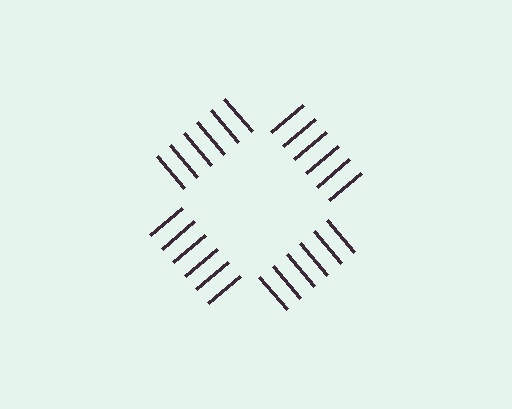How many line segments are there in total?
24 — 6 along each of the 4 edges.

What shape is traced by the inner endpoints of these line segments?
An illusory square — the line segments terminate on its edges but no continuous stroke is drawn.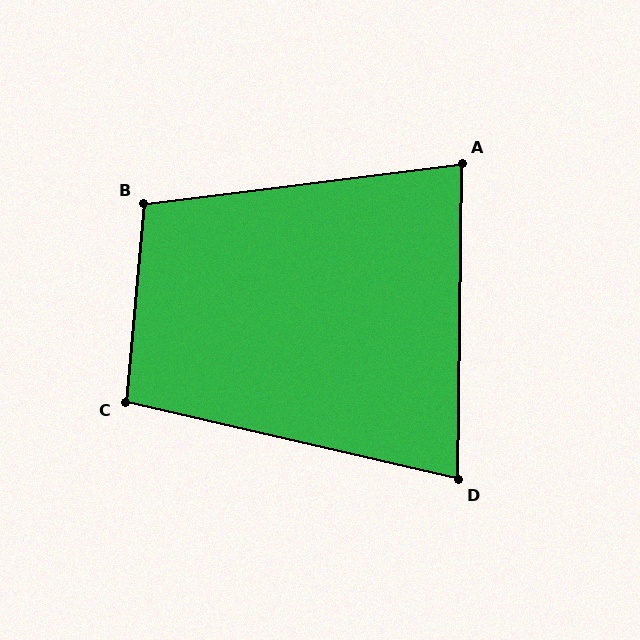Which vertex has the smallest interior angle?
D, at approximately 78 degrees.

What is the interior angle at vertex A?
Approximately 82 degrees (acute).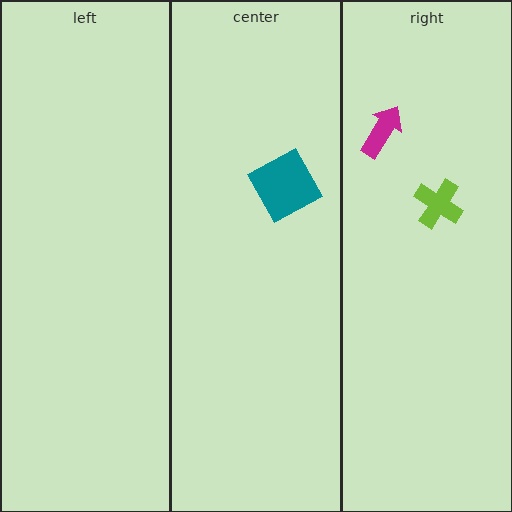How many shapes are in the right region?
2.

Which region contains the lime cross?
The right region.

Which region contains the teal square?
The center region.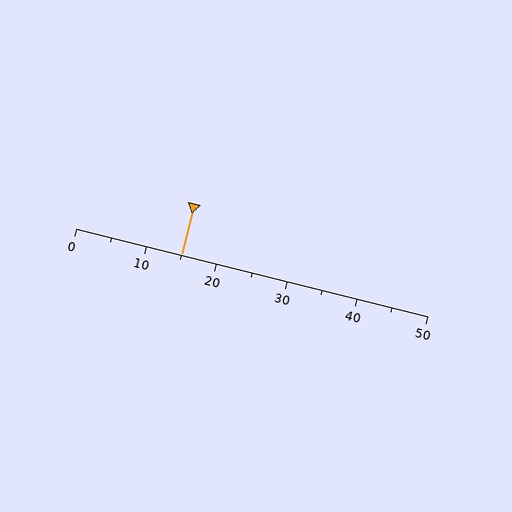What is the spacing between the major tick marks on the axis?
The major ticks are spaced 10 apart.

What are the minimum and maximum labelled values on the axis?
The axis runs from 0 to 50.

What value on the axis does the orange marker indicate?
The marker indicates approximately 15.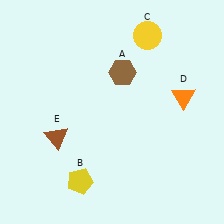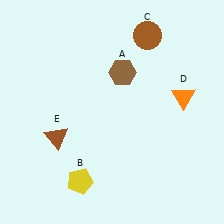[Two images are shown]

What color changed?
The circle (C) changed from yellow in Image 1 to brown in Image 2.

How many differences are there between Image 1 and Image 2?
There is 1 difference between the two images.